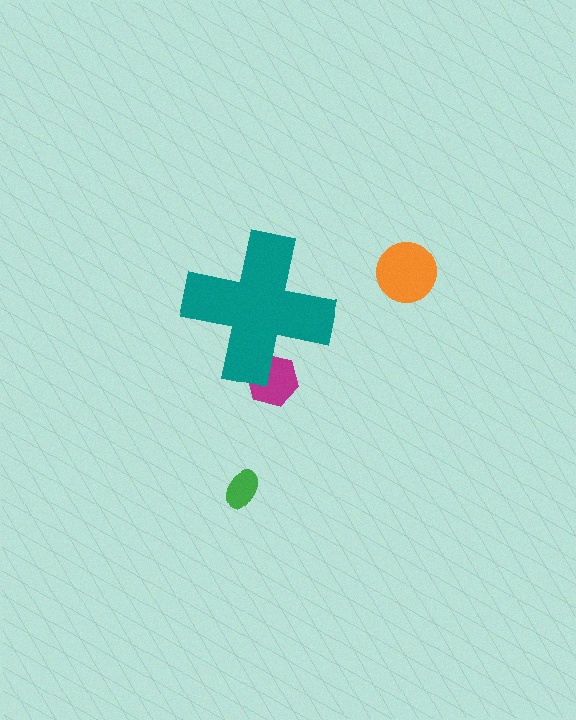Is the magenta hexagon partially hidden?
Yes, the magenta hexagon is partially hidden behind the teal cross.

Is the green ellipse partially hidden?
No, the green ellipse is fully visible.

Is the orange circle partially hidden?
No, the orange circle is fully visible.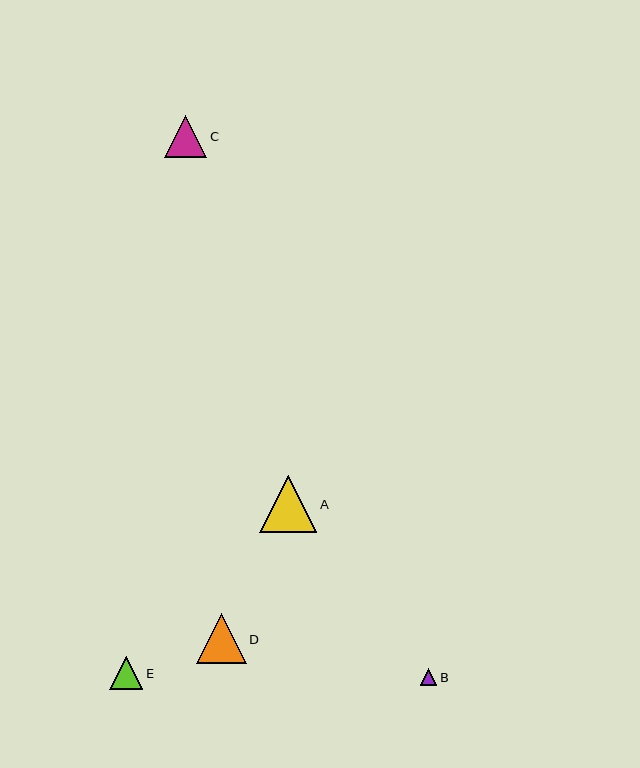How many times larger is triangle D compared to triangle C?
Triangle D is approximately 1.2 times the size of triangle C.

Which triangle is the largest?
Triangle A is the largest with a size of approximately 57 pixels.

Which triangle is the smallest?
Triangle B is the smallest with a size of approximately 17 pixels.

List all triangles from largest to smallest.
From largest to smallest: A, D, C, E, B.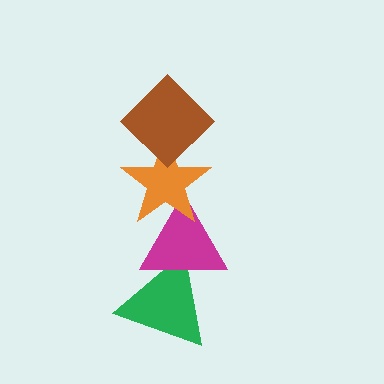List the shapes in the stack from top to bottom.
From top to bottom: the brown diamond, the orange star, the magenta triangle, the green triangle.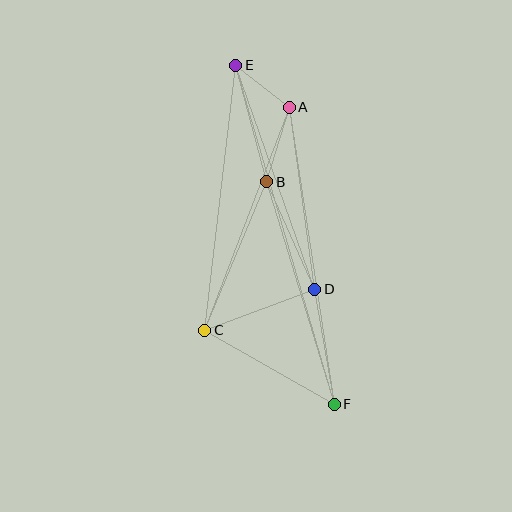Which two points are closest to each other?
Points A and E are closest to each other.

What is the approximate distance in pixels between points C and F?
The distance between C and F is approximately 149 pixels.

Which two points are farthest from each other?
Points E and F are farthest from each other.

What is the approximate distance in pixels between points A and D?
The distance between A and D is approximately 184 pixels.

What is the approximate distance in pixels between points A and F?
The distance between A and F is approximately 300 pixels.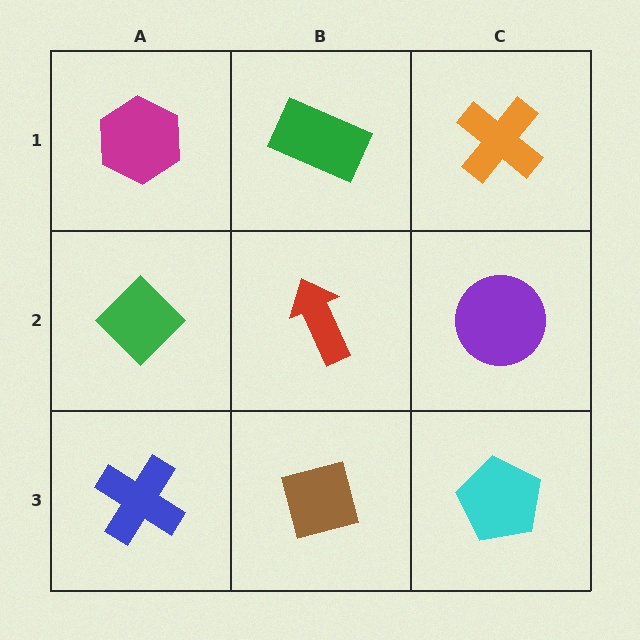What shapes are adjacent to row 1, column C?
A purple circle (row 2, column C), a green rectangle (row 1, column B).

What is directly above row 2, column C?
An orange cross.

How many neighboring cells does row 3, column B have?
3.